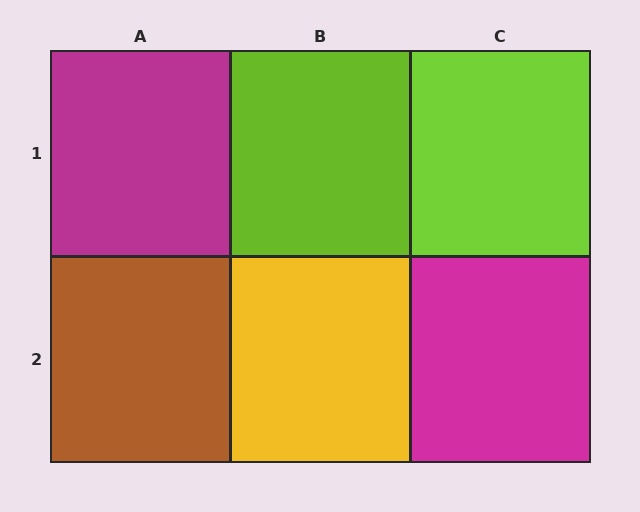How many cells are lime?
2 cells are lime.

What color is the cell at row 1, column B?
Lime.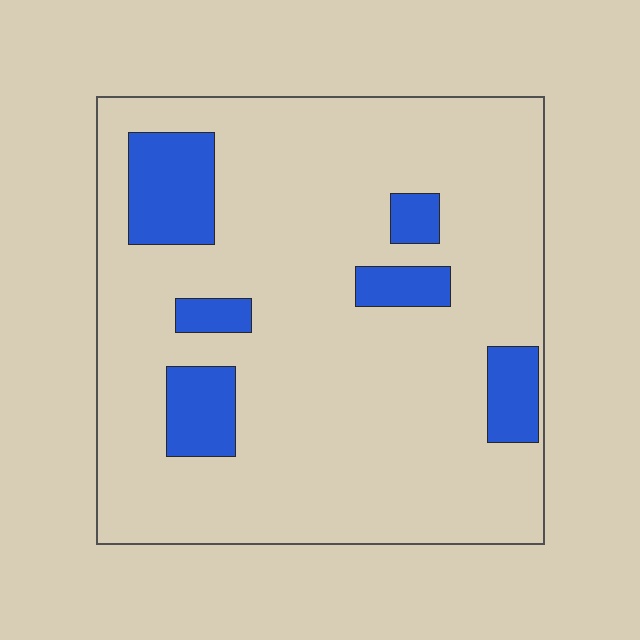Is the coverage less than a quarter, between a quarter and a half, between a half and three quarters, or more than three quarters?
Less than a quarter.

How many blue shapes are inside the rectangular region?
6.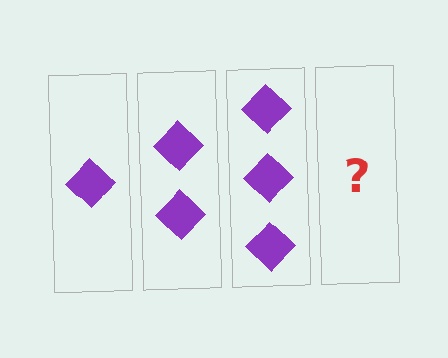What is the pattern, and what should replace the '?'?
The pattern is that each step adds one more diamond. The '?' should be 4 diamonds.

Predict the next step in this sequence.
The next step is 4 diamonds.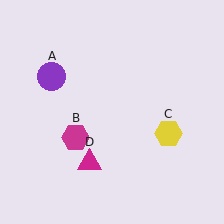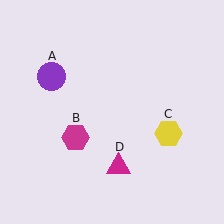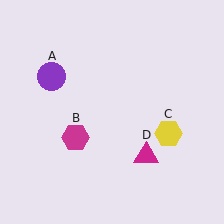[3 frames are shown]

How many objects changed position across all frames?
1 object changed position: magenta triangle (object D).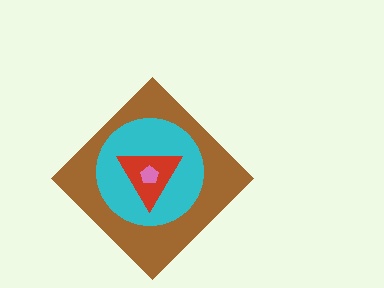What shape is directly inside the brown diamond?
The cyan circle.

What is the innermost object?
The pink pentagon.